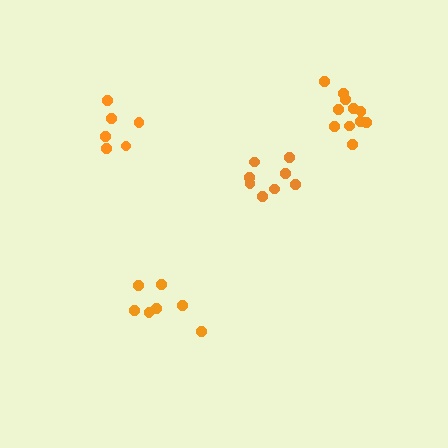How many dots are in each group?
Group 1: 7 dots, Group 2: 11 dots, Group 3: 6 dots, Group 4: 8 dots (32 total).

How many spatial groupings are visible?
There are 4 spatial groupings.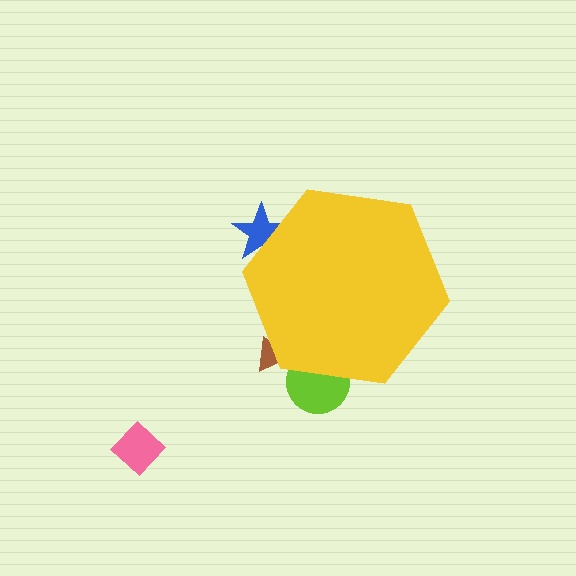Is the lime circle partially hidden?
Yes, the lime circle is partially hidden behind the yellow hexagon.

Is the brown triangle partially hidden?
Yes, the brown triangle is partially hidden behind the yellow hexagon.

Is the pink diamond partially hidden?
No, the pink diamond is fully visible.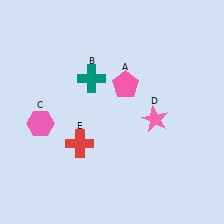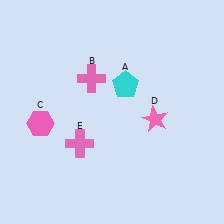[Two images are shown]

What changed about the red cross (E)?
In Image 1, E is red. In Image 2, it changed to pink.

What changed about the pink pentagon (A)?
In Image 1, A is pink. In Image 2, it changed to cyan.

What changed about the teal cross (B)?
In Image 1, B is teal. In Image 2, it changed to pink.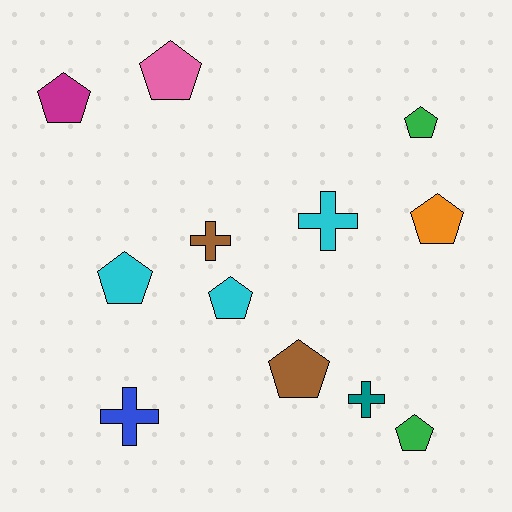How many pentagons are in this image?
There are 8 pentagons.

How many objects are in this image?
There are 12 objects.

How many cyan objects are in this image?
There are 3 cyan objects.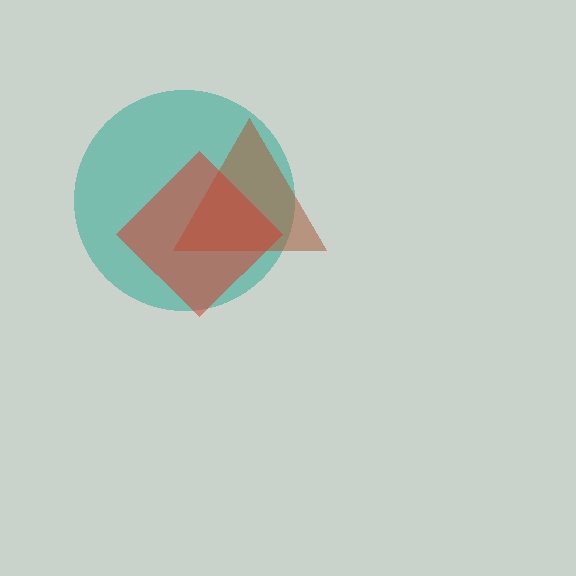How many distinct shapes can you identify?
There are 3 distinct shapes: a teal circle, a brown triangle, a red diamond.